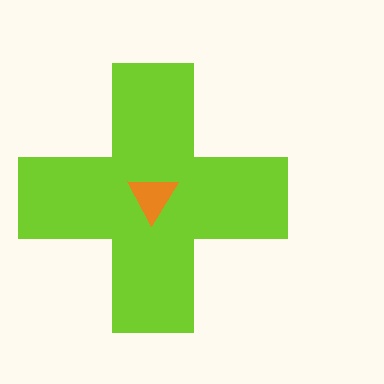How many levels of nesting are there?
2.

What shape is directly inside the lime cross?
The orange triangle.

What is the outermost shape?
The lime cross.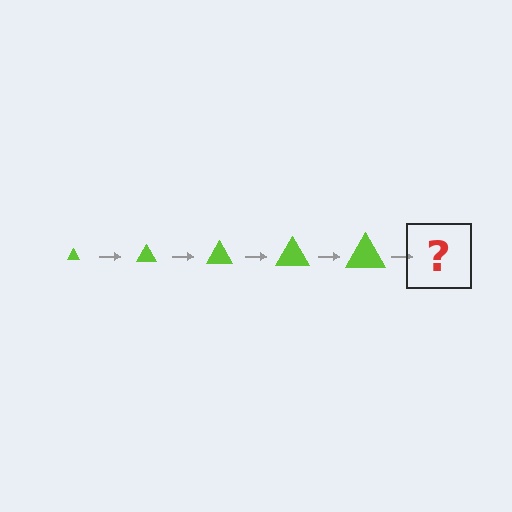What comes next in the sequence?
The next element should be a lime triangle, larger than the previous one.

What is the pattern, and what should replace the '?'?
The pattern is that the triangle gets progressively larger each step. The '?' should be a lime triangle, larger than the previous one.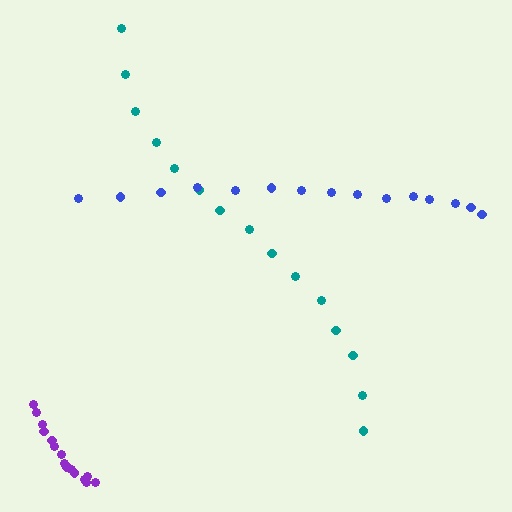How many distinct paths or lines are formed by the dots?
There are 3 distinct paths.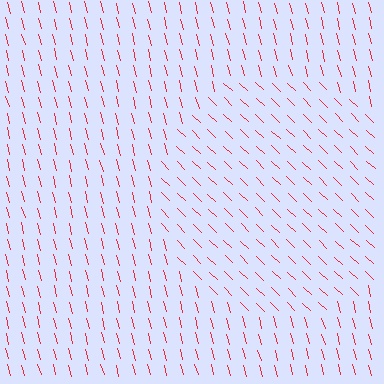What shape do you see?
I see a circle.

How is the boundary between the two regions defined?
The boundary is defined purely by a change in line orientation (approximately 32 degrees difference). All lines are the same color and thickness.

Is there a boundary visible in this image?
Yes, there is a texture boundary formed by a change in line orientation.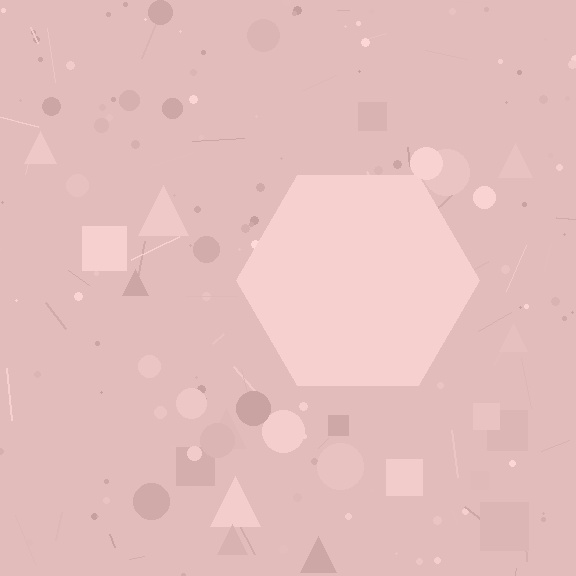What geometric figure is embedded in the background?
A hexagon is embedded in the background.